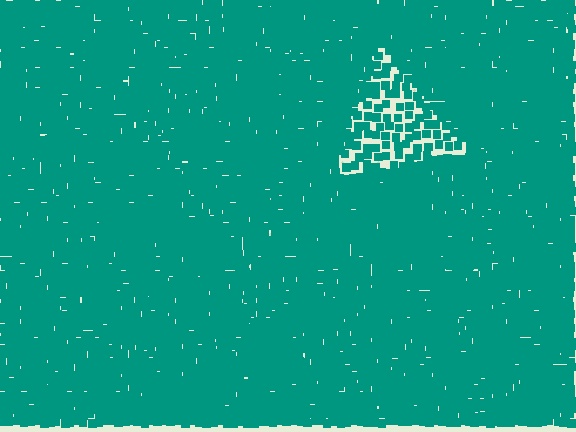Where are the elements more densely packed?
The elements are more densely packed outside the triangle boundary.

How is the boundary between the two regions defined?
The boundary is defined by a change in element density (approximately 2.2x ratio). All elements are the same color, size, and shape.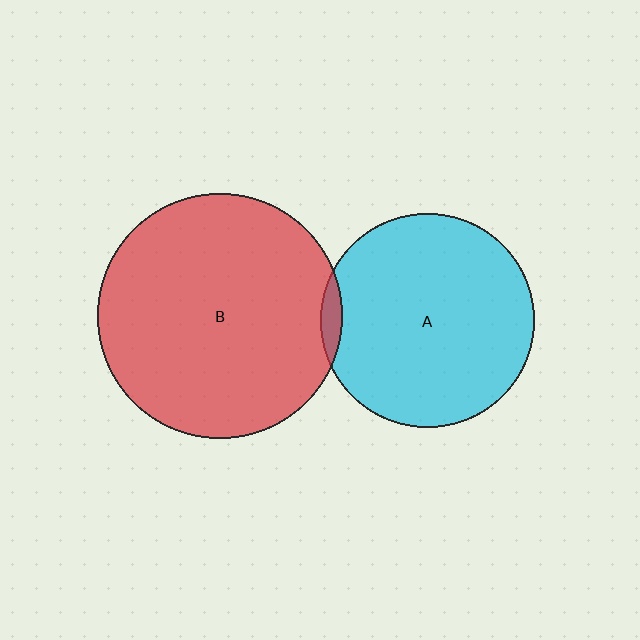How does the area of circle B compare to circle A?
Approximately 1.3 times.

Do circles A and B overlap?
Yes.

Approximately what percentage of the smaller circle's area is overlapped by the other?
Approximately 5%.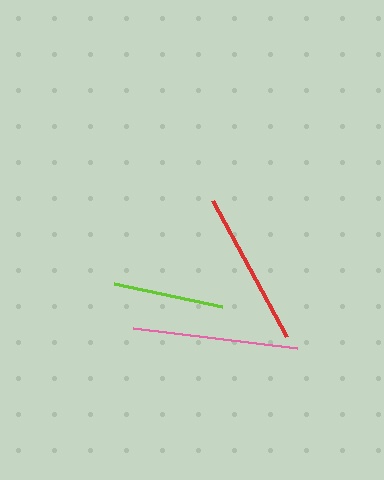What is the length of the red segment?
The red segment is approximately 156 pixels long.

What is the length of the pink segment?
The pink segment is approximately 165 pixels long.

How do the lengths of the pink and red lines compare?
The pink and red lines are approximately the same length.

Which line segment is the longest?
The pink line is the longest at approximately 165 pixels.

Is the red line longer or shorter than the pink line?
The pink line is longer than the red line.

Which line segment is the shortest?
The lime line is the shortest at approximately 110 pixels.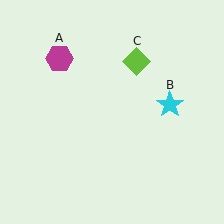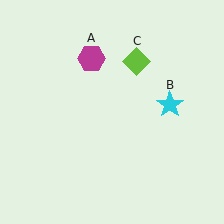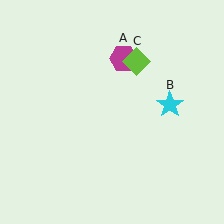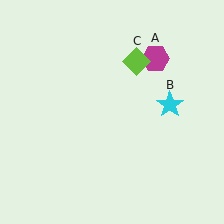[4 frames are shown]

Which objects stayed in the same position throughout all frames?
Cyan star (object B) and lime diamond (object C) remained stationary.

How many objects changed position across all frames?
1 object changed position: magenta hexagon (object A).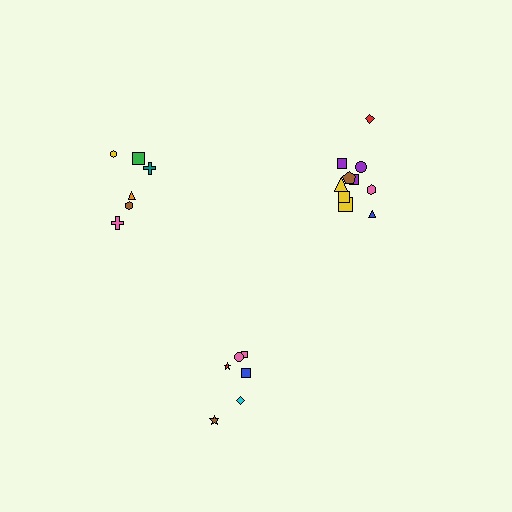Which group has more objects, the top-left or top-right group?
The top-right group.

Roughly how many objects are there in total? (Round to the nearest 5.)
Roughly 20 objects in total.